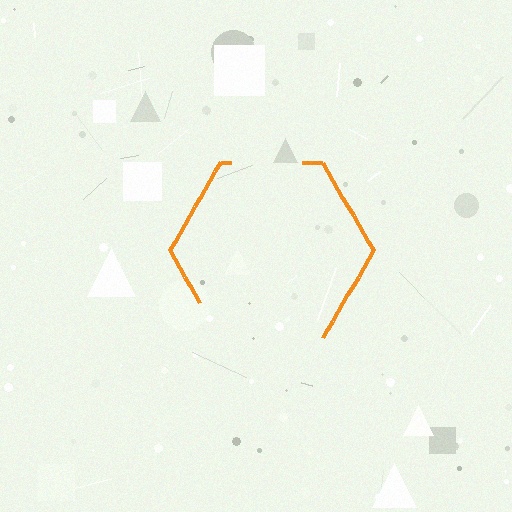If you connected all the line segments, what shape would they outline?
They would outline a hexagon.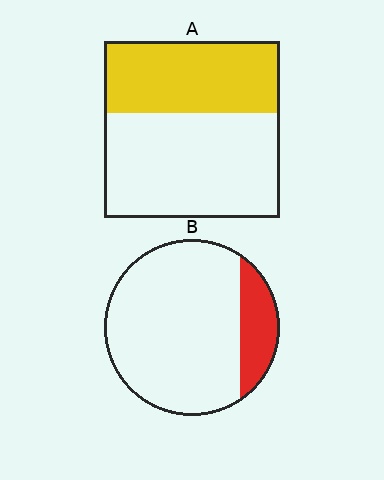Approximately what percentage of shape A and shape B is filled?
A is approximately 40% and B is approximately 15%.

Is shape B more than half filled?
No.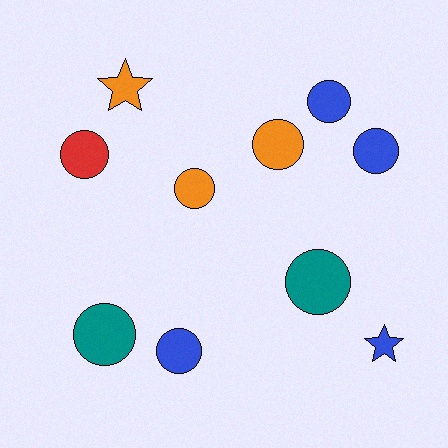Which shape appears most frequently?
Circle, with 8 objects.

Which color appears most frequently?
Blue, with 4 objects.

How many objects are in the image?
There are 10 objects.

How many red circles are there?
There is 1 red circle.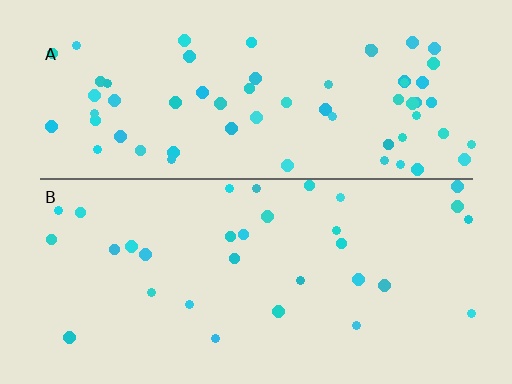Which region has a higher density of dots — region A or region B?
A (the top).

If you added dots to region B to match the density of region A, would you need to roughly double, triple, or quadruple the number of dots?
Approximately double.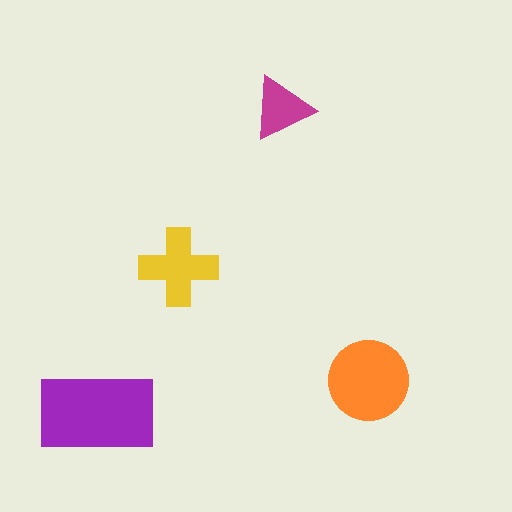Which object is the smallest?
The magenta triangle.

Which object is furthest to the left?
The purple rectangle is leftmost.